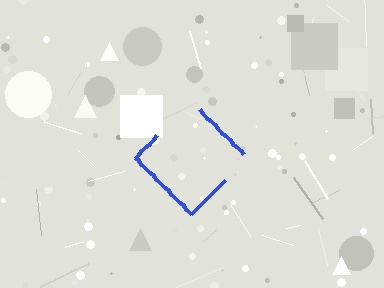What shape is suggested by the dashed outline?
The dashed outline suggests a diamond.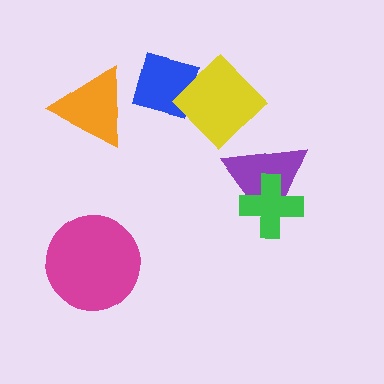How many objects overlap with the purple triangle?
1 object overlaps with the purple triangle.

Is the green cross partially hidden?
No, no other shape covers it.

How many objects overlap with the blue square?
2 objects overlap with the blue square.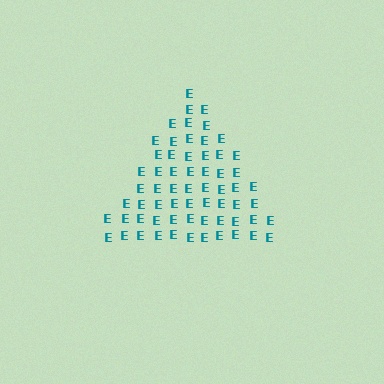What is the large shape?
The large shape is a triangle.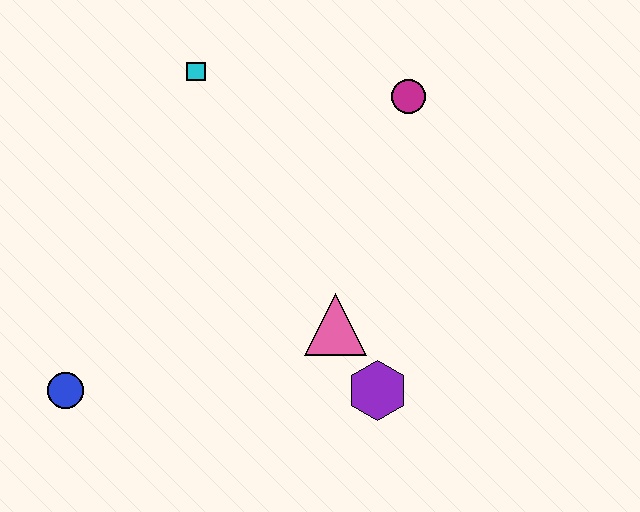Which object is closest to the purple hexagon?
The pink triangle is closest to the purple hexagon.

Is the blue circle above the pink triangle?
No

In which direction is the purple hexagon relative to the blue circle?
The purple hexagon is to the right of the blue circle.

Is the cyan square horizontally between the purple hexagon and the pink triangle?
No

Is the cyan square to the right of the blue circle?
Yes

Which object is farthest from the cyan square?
The purple hexagon is farthest from the cyan square.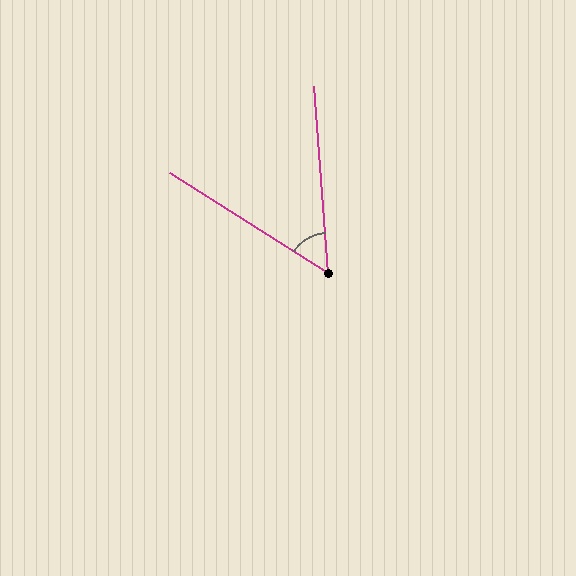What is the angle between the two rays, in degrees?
Approximately 53 degrees.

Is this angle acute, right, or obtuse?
It is acute.